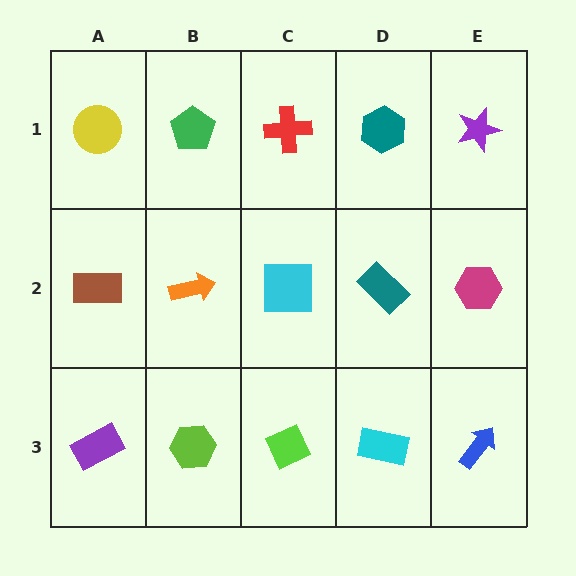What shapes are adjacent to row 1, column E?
A magenta hexagon (row 2, column E), a teal hexagon (row 1, column D).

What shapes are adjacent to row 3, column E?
A magenta hexagon (row 2, column E), a cyan rectangle (row 3, column D).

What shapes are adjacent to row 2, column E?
A purple star (row 1, column E), a blue arrow (row 3, column E), a teal rectangle (row 2, column D).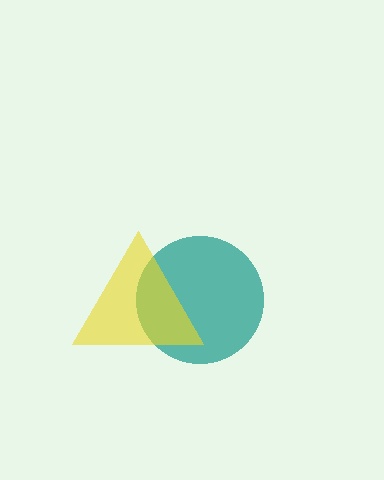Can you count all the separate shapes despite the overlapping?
Yes, there are 2 separate shapes.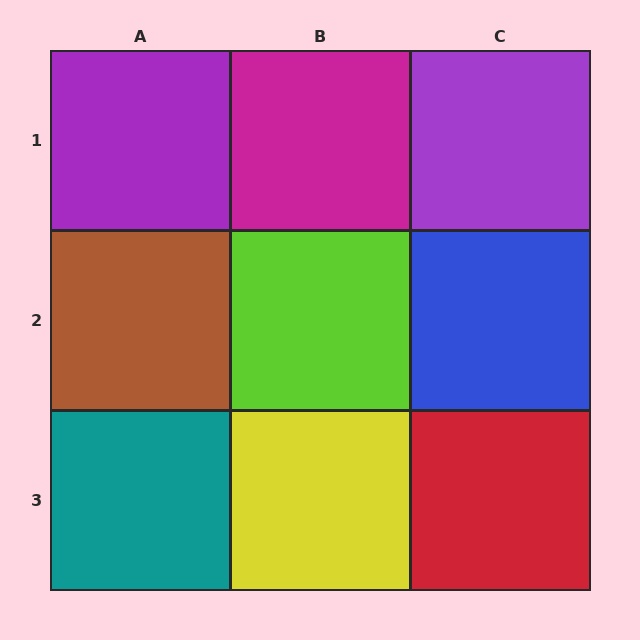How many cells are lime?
1 cell is lime.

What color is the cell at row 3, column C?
Red.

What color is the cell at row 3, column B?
Yellow.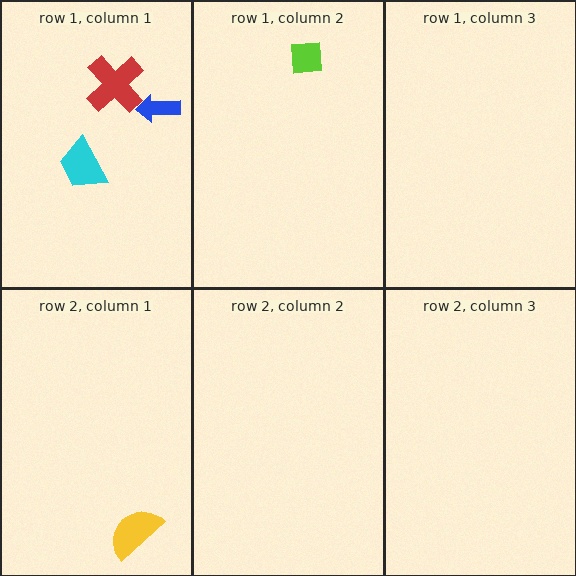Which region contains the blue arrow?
The row 1, column 1 region.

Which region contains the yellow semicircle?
The row 2, column 1 region.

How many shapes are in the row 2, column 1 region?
1.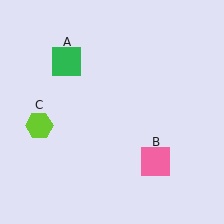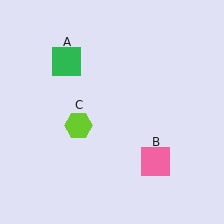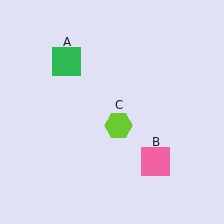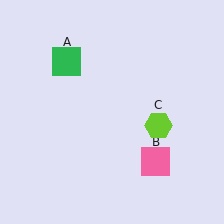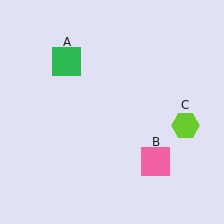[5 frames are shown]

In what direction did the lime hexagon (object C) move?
The lime hexagon (object C) moved right.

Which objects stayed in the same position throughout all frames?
Green square (object A) and pink square (object B) remained stationary.